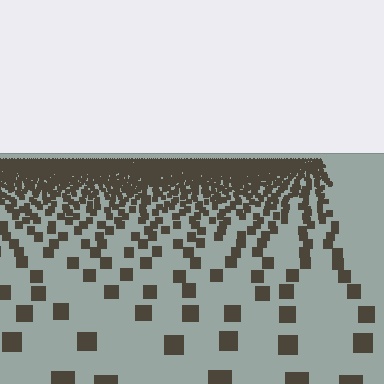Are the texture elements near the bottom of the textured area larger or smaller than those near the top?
Larger. Near the bottom, elements are closer to the viewer and appear at a bigger on-screen size.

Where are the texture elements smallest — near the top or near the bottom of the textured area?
Near the top.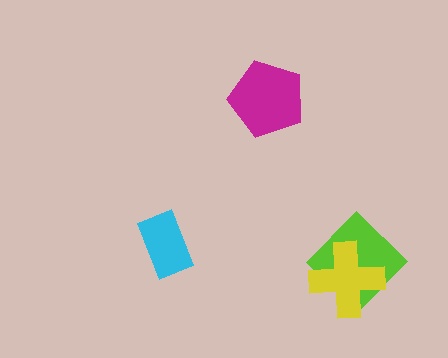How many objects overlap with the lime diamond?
1 object overlaps with the lime diamond.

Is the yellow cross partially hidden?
No, no other shape covers it.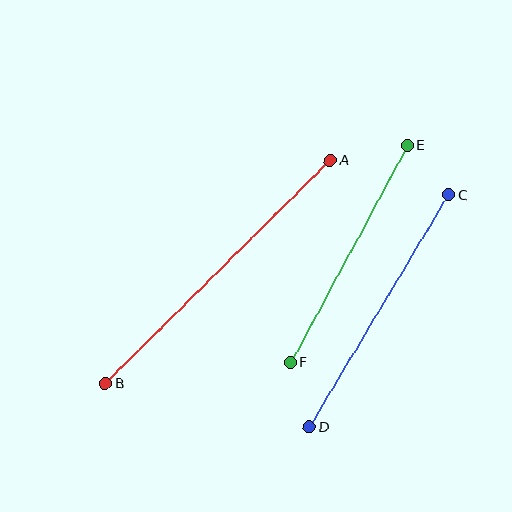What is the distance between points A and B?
The distance is approximately 317 pixels.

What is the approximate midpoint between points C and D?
The midpoint is at approximately (379, 311) pixels.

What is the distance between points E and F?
The distance is approximately 246 pixels.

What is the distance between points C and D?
The distance is approximately 270 pixels.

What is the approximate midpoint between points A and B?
The midpoint is at approximately (218, 272) pixels.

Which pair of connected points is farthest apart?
Points A and B are farthest apart.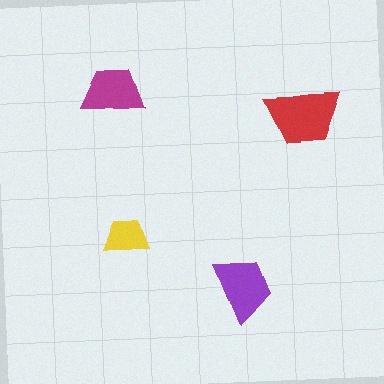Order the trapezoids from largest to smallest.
the red one, the purple one, the magenta one, the yellow one.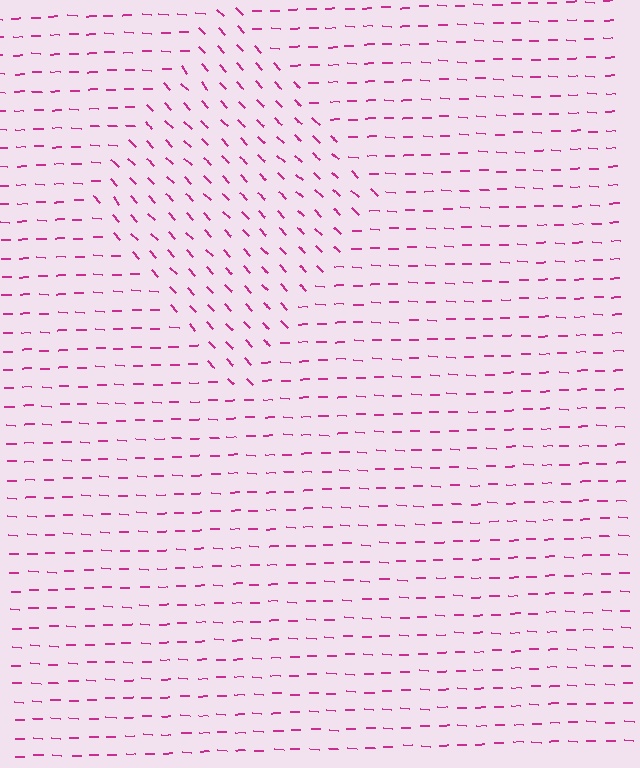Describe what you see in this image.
The image is filled with small magenta line segments. A diamond region in the image has lines oriented differently from the surrounding lines, creating a visible texture boundary.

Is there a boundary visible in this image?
Yes, there is a texture boundary formed by a change in line orientation.